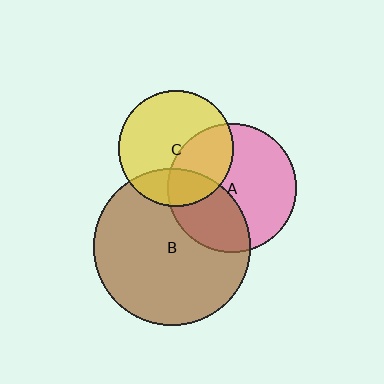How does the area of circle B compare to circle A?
Approximately 1.5 times.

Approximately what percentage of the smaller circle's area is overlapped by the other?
Approximately 35%.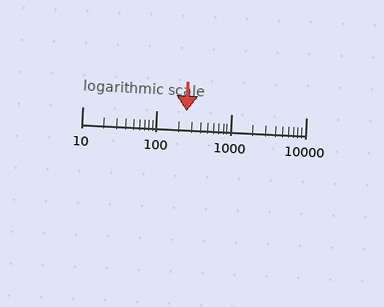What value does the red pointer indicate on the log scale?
The pointer indicates approximately 250.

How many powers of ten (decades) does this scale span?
The scale spans 3 decades, from 10 to 10000.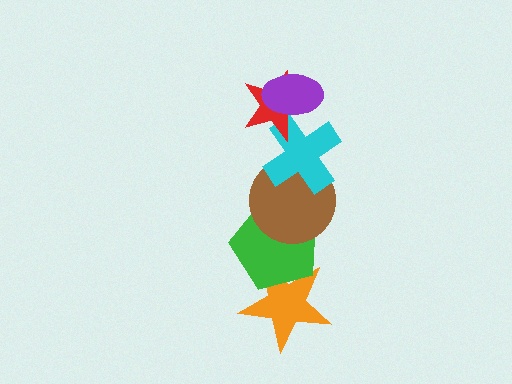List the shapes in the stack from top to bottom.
From top to bottom: the purple ellipse, the red star, the cyan cross, the brown circle, the green pentagon, the orange star.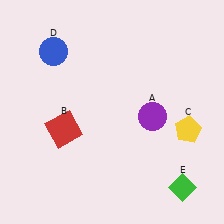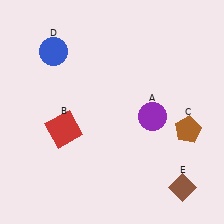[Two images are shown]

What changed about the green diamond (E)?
In Image 1, E is green. In Image 2, it changed to brown.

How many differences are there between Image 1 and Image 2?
There are 2 differences between the two images.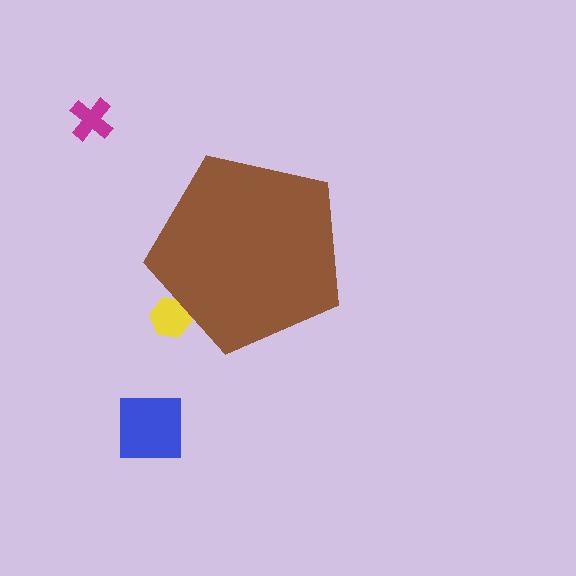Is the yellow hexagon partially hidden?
Yes, the yellow hexagon is partially hidden behind the brown pentagon.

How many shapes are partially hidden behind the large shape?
1 shape is partially hidden.